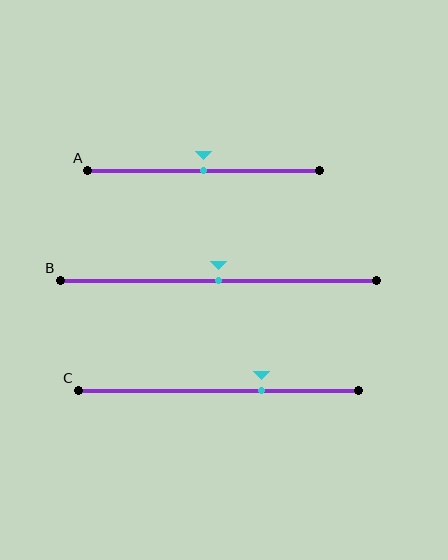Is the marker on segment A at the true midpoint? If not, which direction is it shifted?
Yes, the marker on segment A is at the true midpoint.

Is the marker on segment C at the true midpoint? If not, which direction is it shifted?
No, the marker on segment C is shifted to the right by about 15% of the segment length.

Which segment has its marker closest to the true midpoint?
Segment A has its marker closest to the true midpoint.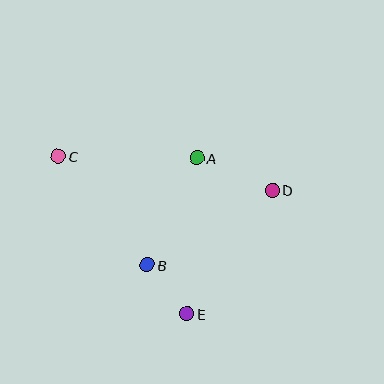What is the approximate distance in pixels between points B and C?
The distance between B and C is approximately 140 pixels.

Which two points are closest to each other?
Points B and E are closest to each other.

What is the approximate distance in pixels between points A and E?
The distance between A and E is approximately 156 pixels.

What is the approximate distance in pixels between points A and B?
The distance between A and B is approximately 118 pixels.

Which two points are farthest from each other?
Points C and D are farthest from each other.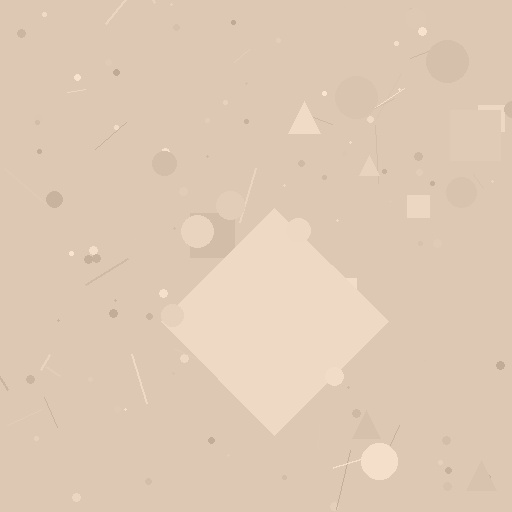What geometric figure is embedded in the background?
A diamond is embedded in the background.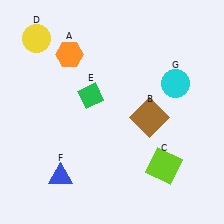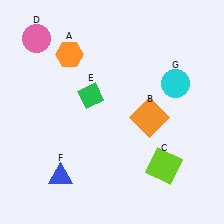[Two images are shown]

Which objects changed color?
B changed from brown to orange. D changed from yellow to pink.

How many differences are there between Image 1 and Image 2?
There are 2 differences between the two images.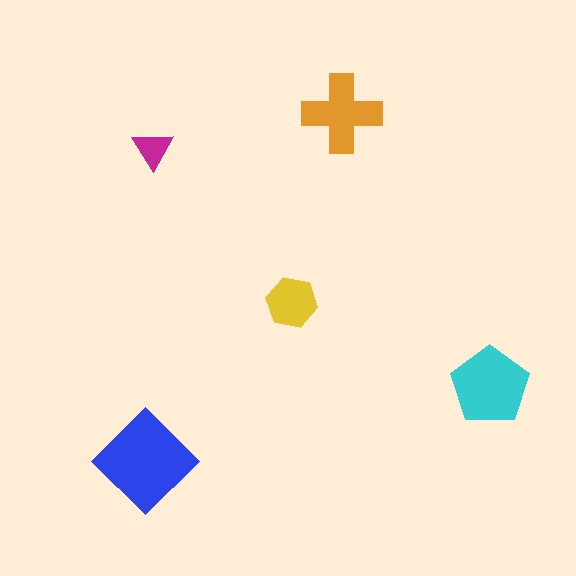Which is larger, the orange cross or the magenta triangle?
The orange cross.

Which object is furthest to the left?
The blue diamond is leftmost.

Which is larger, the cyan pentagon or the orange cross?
The cyan pentagon.